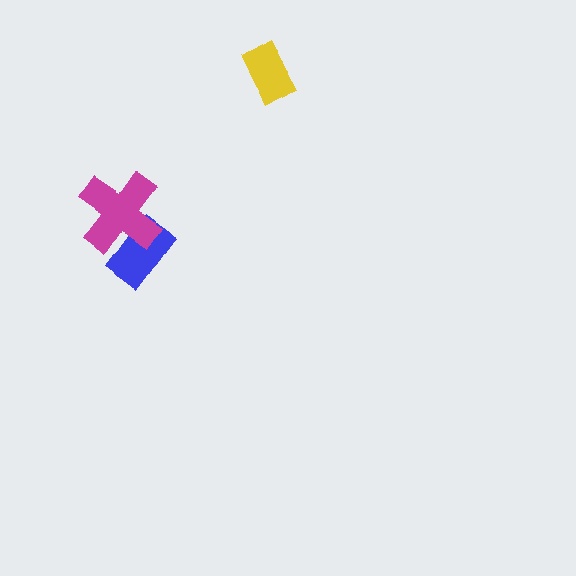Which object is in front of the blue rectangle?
The magenta cross is in front of the blue rectangle.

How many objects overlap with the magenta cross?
1 object overlaps with the magenta cross.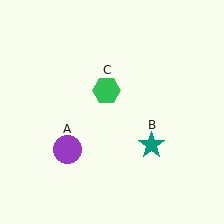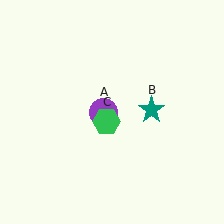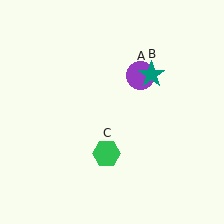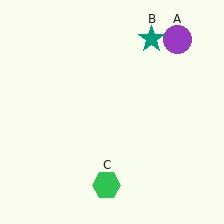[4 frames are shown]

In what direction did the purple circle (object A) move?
The purple circle (object A) moved up and to the right.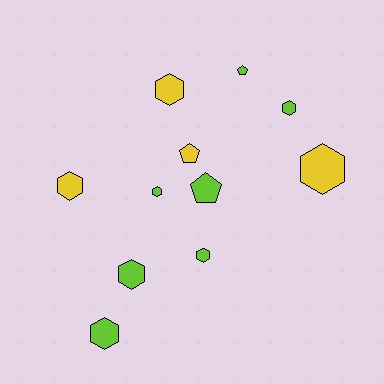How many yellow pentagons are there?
There is 1 yellow pentagon.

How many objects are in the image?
There are 11 objects.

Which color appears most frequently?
Lime, with 7 objects.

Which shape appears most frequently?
Hexagon, with 8 objects.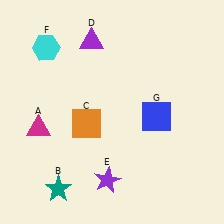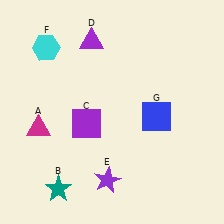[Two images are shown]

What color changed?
The square (C) changed from orange in Image 1 to purple in Image 2.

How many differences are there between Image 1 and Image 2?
There is 1 difference between the two images.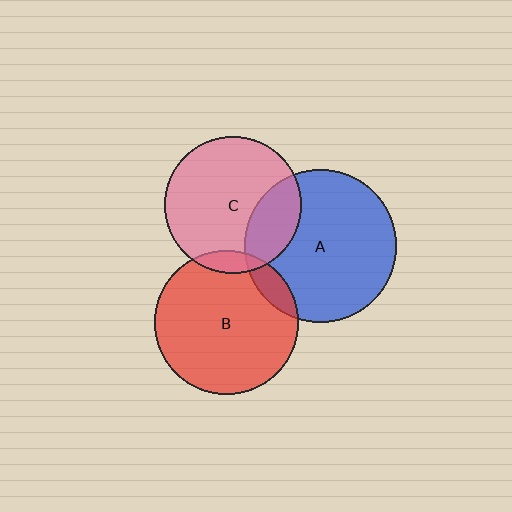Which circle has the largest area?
Circle A (blue).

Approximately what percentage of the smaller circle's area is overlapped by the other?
Approximately 25%.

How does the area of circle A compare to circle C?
Approximately 1.2 times.